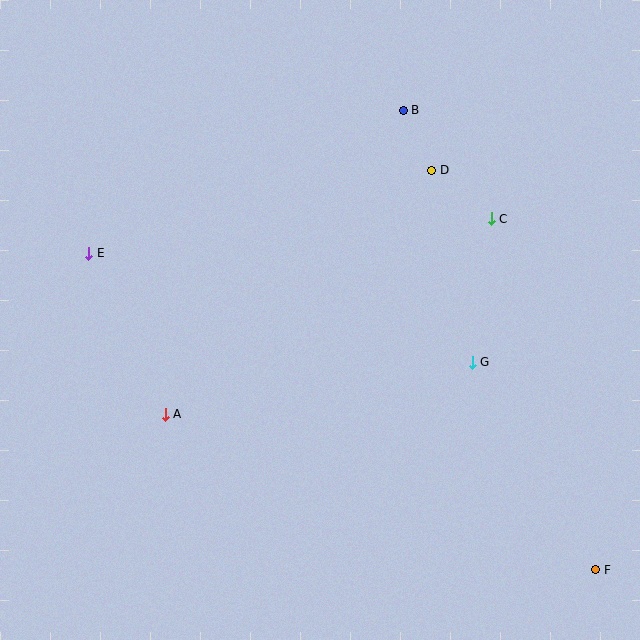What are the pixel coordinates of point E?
Point E is at (89, 253).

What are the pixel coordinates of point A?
Point A is at (165, 414).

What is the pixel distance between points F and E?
The distance between F and E is 598 pixels.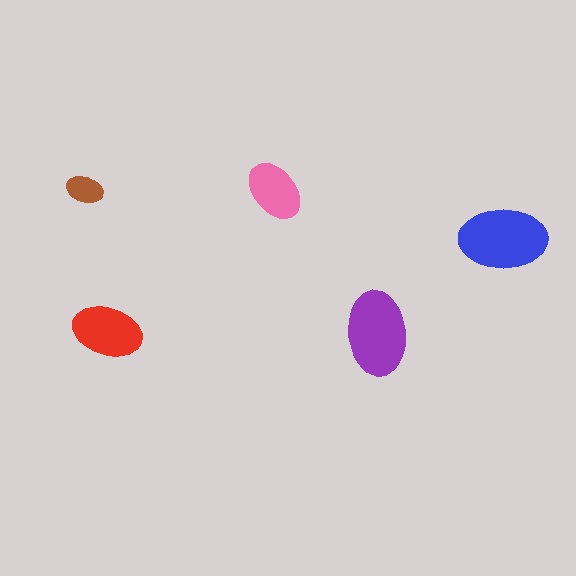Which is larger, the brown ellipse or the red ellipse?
The red one.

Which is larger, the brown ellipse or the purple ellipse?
The purple one.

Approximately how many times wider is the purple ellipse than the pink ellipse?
About 1.5 times wider.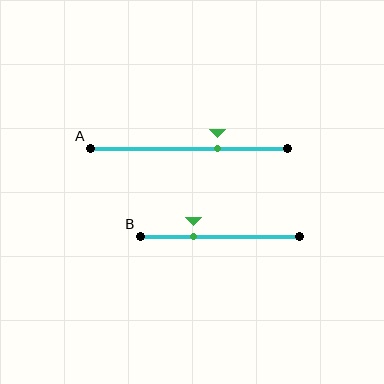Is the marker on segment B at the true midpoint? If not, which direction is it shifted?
No, the marker on segment B is shifted to the left by about 17% of the segment length.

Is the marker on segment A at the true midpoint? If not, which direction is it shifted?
No, the marker on segment A is shifted to the right by about 14% of the segment length.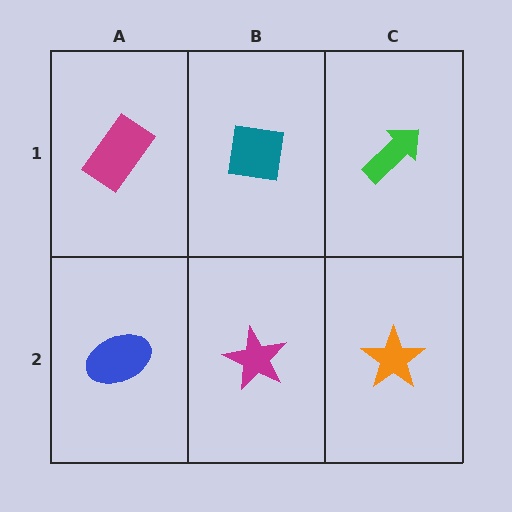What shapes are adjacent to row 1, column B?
A magenta star (row 2, column B), a magenta rectangle (row 1, column A), a green arrow (row 1, column C).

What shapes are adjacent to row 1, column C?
An orange star (row 2, column C), a teal square (row 1, column B).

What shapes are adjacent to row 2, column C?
A green arrow (row 1, column C), a magenta star (row 2, column B).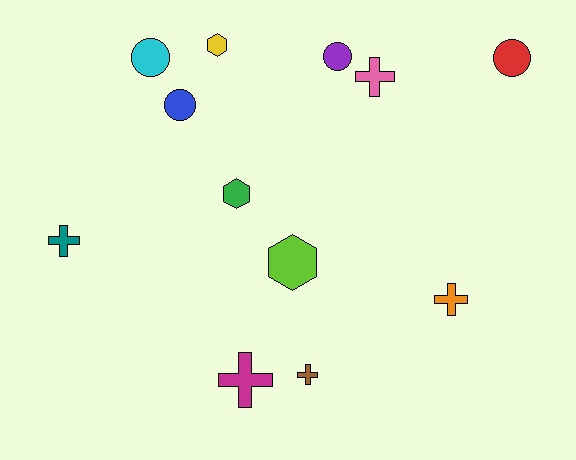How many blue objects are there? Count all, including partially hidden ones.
There is 1 blue object.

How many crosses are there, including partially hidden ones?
There are 5 crosses.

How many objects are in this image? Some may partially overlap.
There are 12 objects.